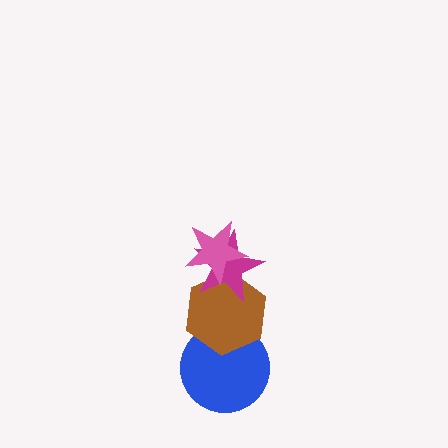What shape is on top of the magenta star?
The pink star is on top of the magenta star.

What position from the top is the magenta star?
The magenta star is 2nd from the top.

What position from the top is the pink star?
The pink star is 1st from the top.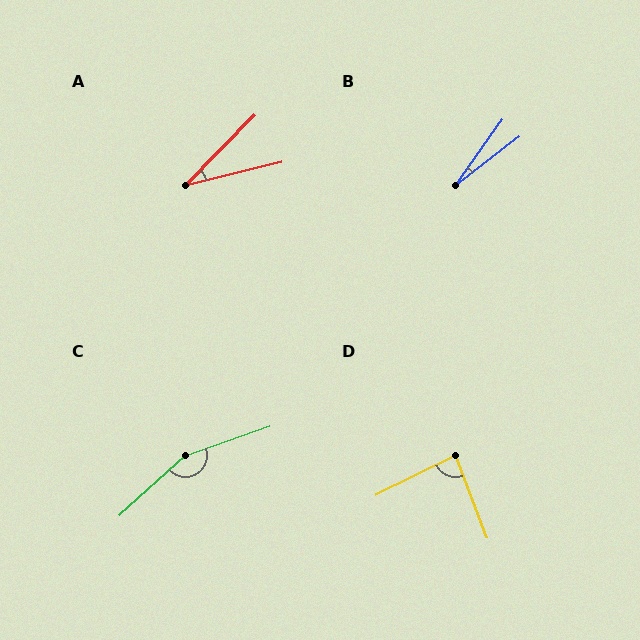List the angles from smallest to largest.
B (17°), A (32°), D (84°), C (157°).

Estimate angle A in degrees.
Approximately 32 degrees.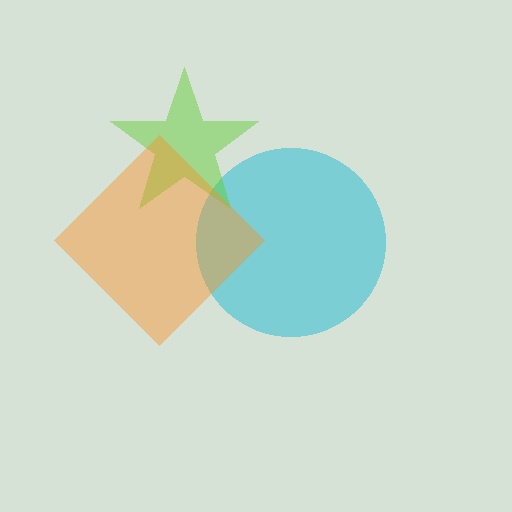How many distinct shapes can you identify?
There are 3 distinct shapes: a cyan circle, a lime star, an orange diamond.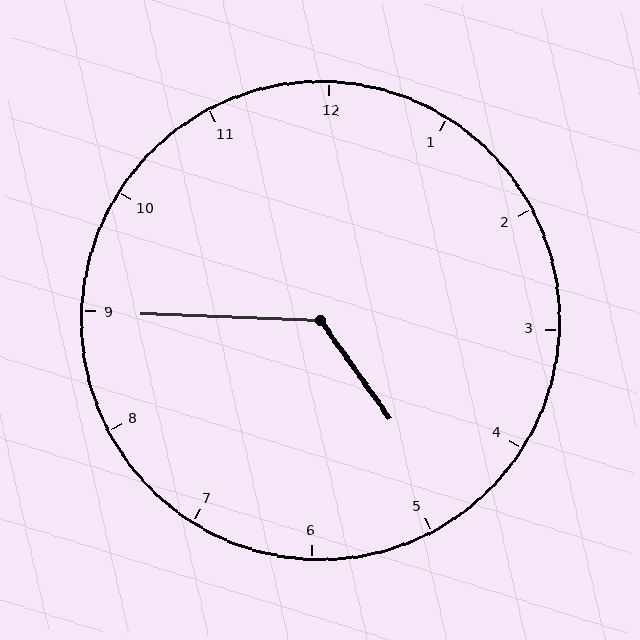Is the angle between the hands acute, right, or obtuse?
It is obtuse.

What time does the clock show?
4:45.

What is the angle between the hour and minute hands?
Approximately 128 degrees.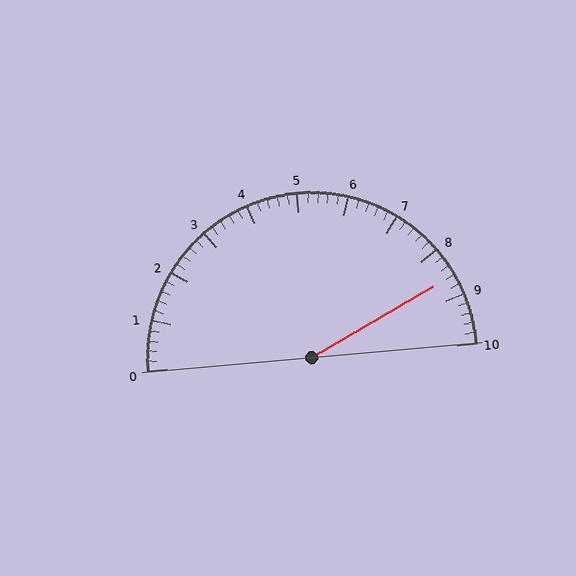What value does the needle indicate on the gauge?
The needle indicates approximately 8.6.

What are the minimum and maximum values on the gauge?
The gauge ranges from 0 to 10.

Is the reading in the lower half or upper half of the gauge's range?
The reading is in the upper half of the range (0 to 10).